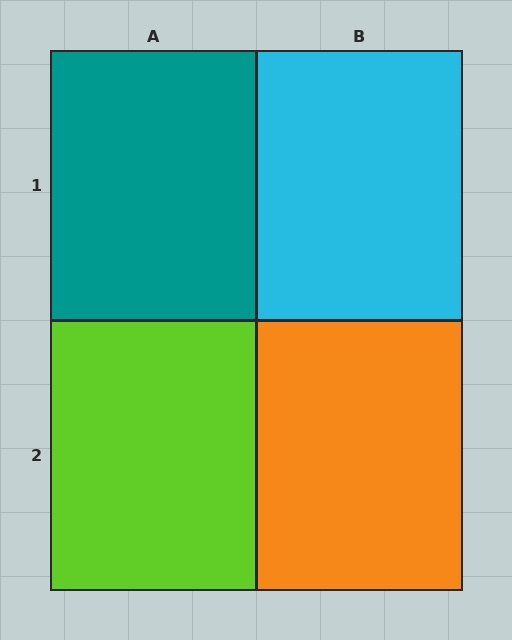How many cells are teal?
1 cell is teal.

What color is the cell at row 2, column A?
Lime.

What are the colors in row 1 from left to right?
Teal, cyan.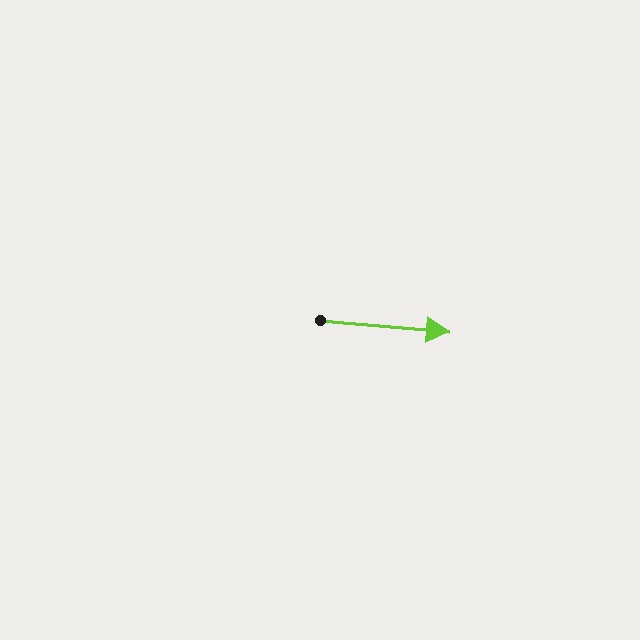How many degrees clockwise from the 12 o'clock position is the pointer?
Approximately 95 degrees.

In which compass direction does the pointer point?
East.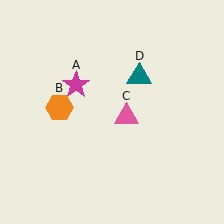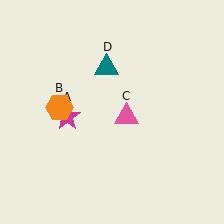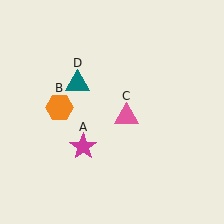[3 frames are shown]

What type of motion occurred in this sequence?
The magenta star (object A), teal triangle (object D) rotated counterclockwise around the center of the scene.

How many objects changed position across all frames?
2 objects changed position: magenta star (object A), teal triangle (object D).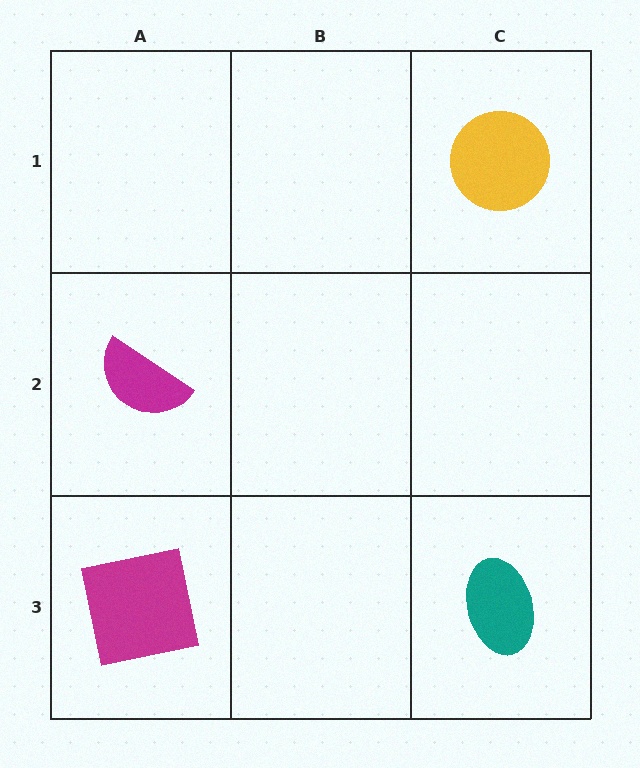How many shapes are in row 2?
1 shape.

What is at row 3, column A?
A magenta square.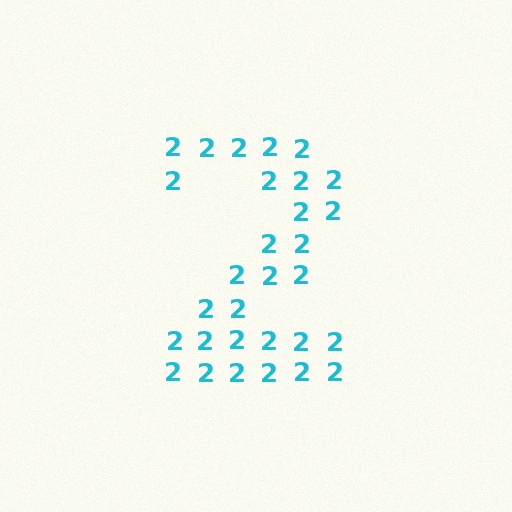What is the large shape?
The large shape is the digit 2.